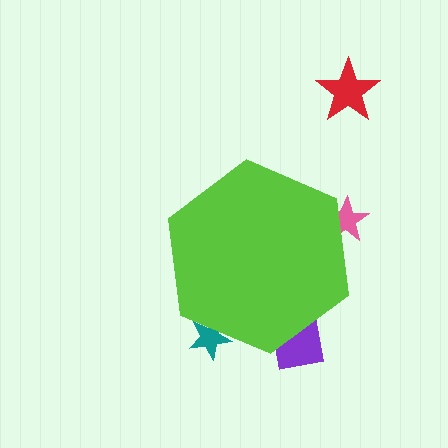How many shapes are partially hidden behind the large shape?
3 shapes are partially hidden.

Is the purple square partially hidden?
Yes, the purple square is partially hidden behind the lime hexagon.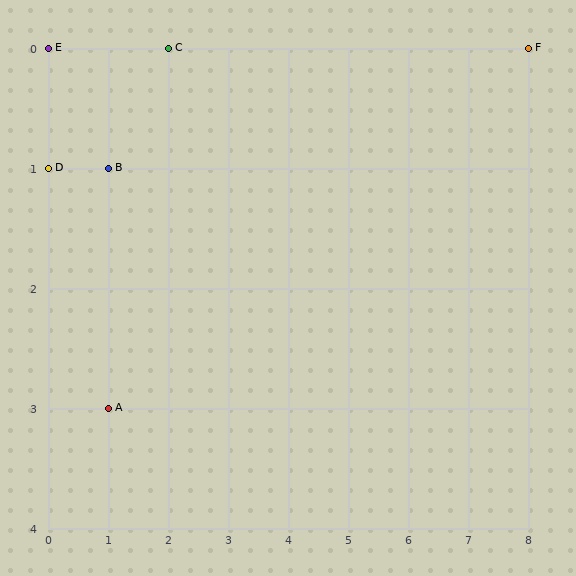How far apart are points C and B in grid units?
Points C and B are 1 column and 1 row apart (about 1.4 grid units diagonally).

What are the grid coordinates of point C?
Point C is at grid coordinates (2, 0).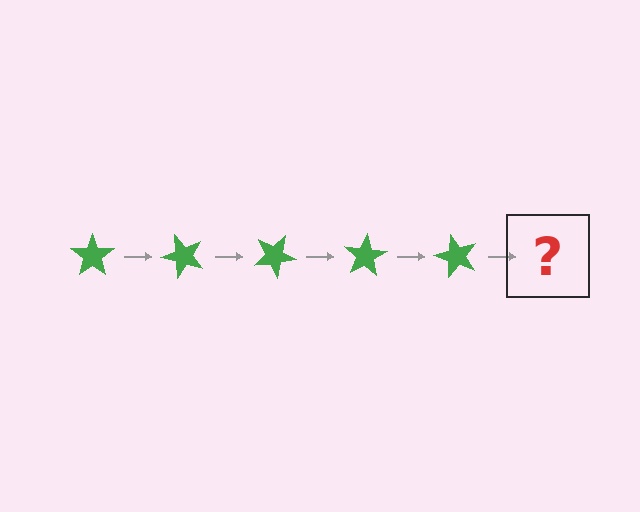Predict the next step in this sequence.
The next step is a green star rotated 250 degrees.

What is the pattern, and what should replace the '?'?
The pattern is that the star rotates 50 degrees each step. The '?' should be a green star rotated 250 degrees.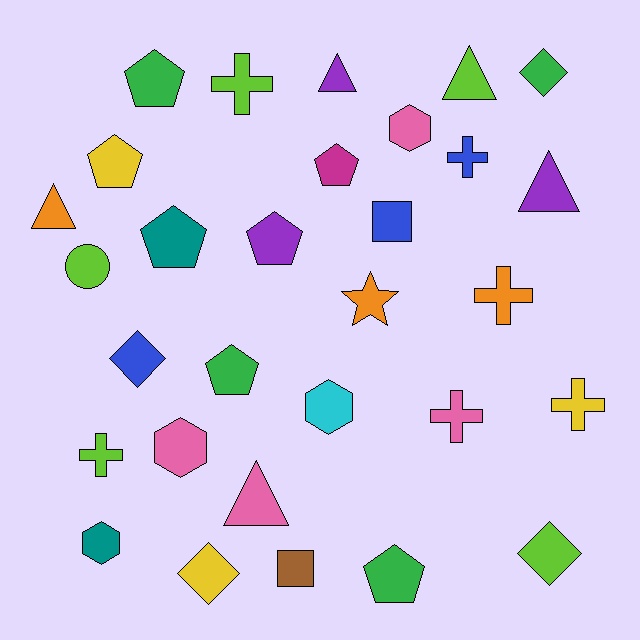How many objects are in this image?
There are 30 objects.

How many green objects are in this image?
There are 4 green objects.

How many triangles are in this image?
There are 5 triangles.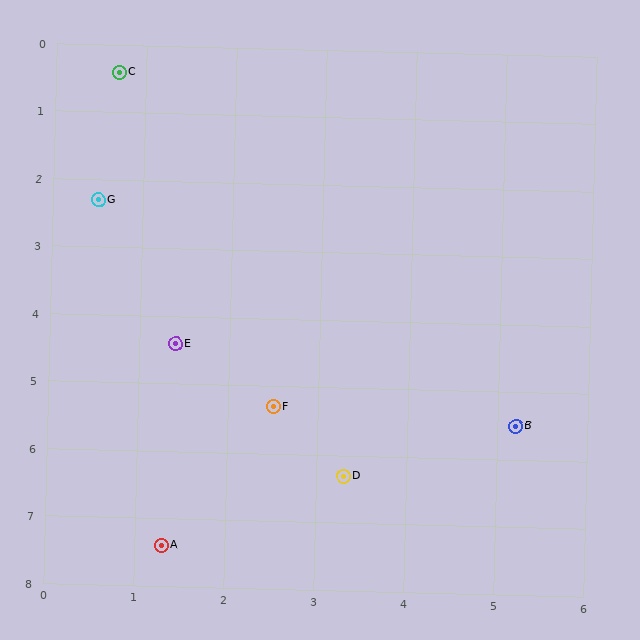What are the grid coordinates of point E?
Point E is at approximately (1.4, 4.4).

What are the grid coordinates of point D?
Point D is at approximately (3.3, 6.3).